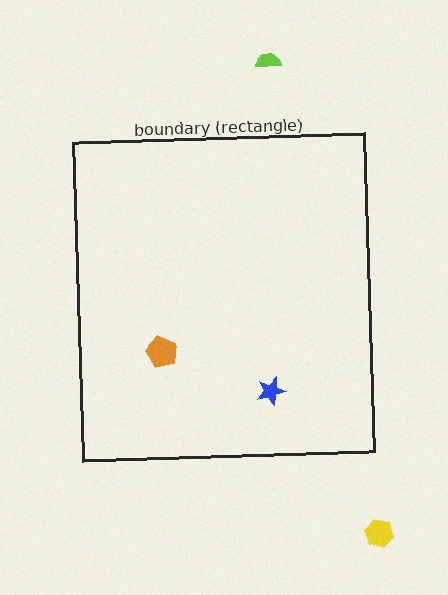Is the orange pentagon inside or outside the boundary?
Inside.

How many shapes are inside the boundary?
2 inside, 2 outside.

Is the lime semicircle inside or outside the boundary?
Outside.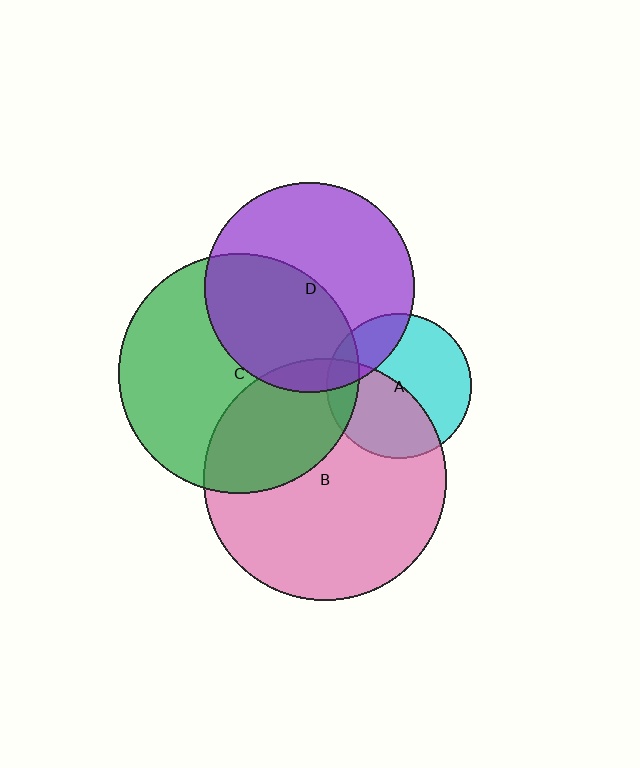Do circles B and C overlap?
Yes.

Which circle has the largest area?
Circle B (pink).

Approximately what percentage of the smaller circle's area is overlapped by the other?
Approximately 30%.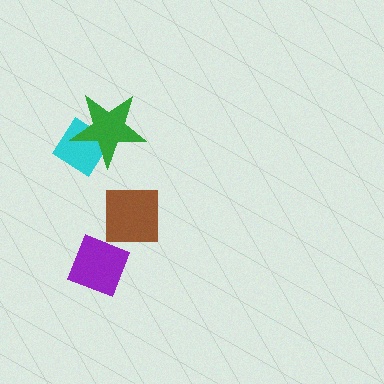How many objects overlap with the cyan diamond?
1 object overlaps with the cyan diamond.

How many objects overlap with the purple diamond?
0 objects overlap with the purple diamond.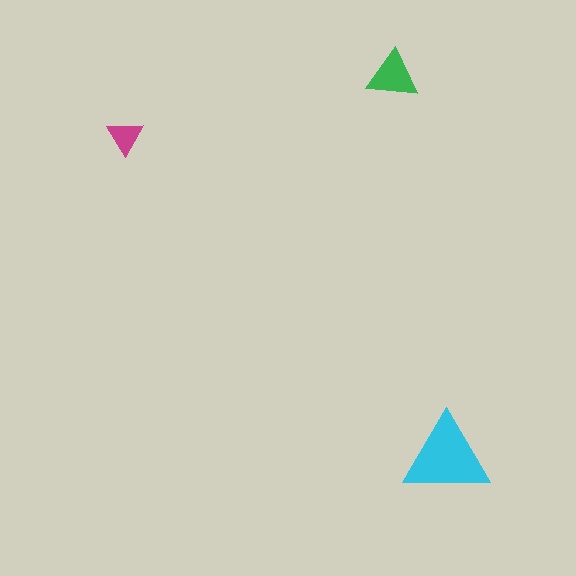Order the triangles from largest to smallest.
the cyan one, the green one, the magenta one.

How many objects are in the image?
There are 3 objects in the image.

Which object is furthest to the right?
The cyan triangle is rightmost.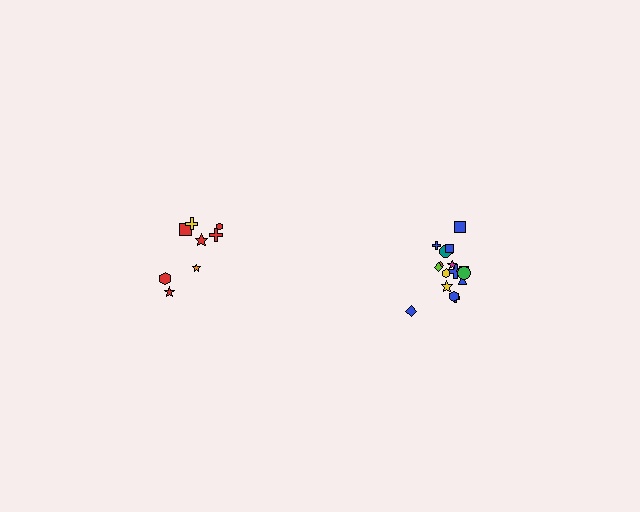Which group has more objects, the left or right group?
The right group.